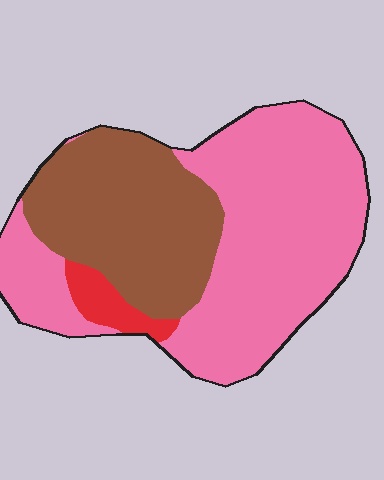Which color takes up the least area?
Red, at roughly 5%.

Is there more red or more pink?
Pink.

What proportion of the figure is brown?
Brown takes up about one third (1/3) of the figure.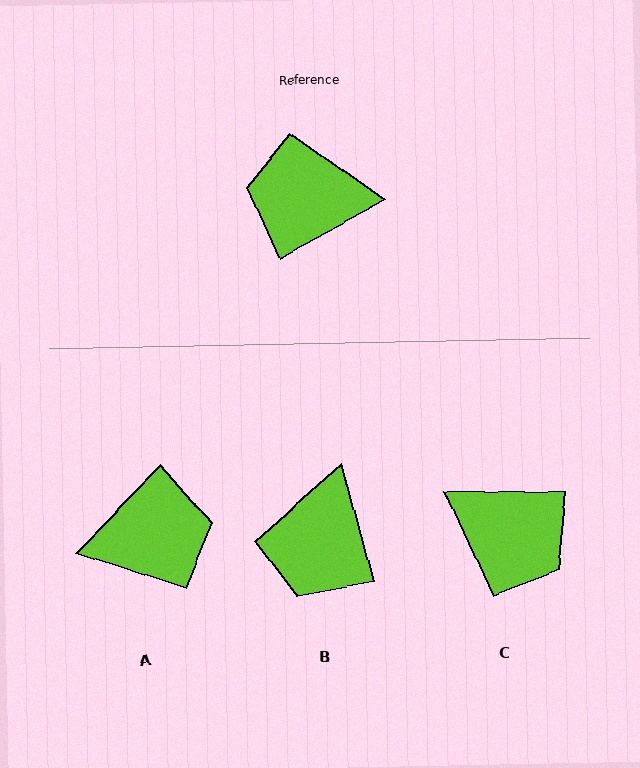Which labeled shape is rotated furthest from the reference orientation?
A, about 163 degrees away.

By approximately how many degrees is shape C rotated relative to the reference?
Approximately 150 degrees counter-clockwise.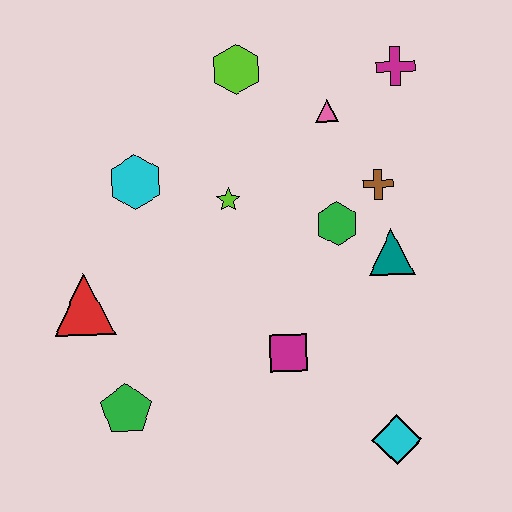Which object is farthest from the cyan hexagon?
The cyan diamond is farthest from the cyan hexagon.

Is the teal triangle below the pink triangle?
Yes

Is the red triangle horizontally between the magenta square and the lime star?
No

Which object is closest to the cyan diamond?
The magenta square is closest to the cyan diamond.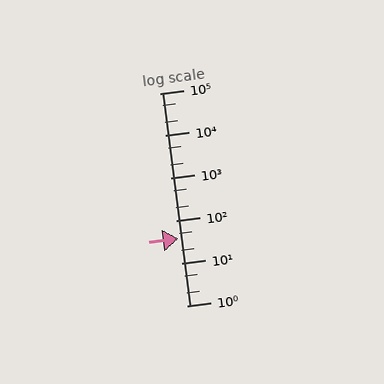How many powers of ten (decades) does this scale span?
The scale spans 5 decades, from 1 to 100000.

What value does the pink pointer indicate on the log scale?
The pointer indicates approximately 38.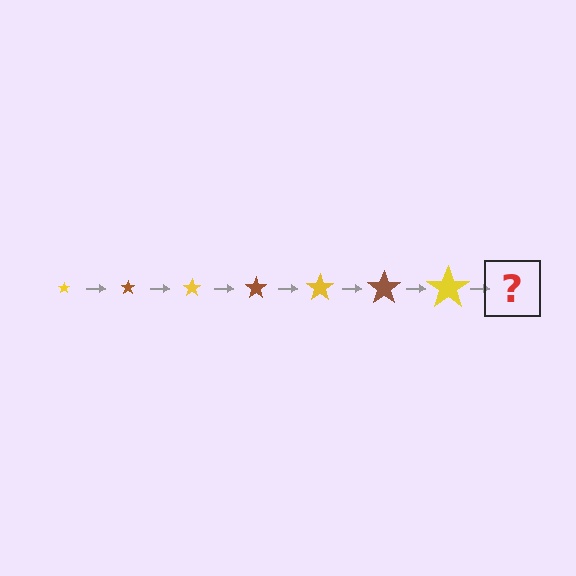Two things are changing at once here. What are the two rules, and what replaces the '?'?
The two rules are that the star grows larger each step and the color cycles through yellow and brown. The '?' should be a brown star, larger than the previous one.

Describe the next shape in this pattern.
It should be a brown star, larger than the previous one.